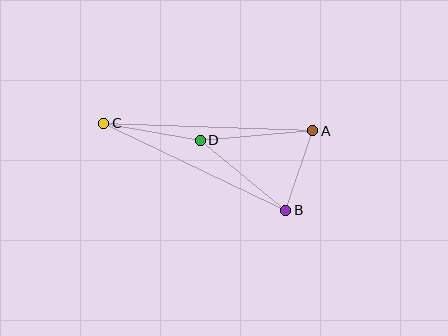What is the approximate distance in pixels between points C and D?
The distance between C and D is approximately 98 pixels.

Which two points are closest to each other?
Points A and B are closest to each other.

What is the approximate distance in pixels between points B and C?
The distance between B and C is approximately 202 pixels.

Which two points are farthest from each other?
Points A and C are farthest from each other.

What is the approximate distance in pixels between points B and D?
The distance between B and D is approximately 111 pixels.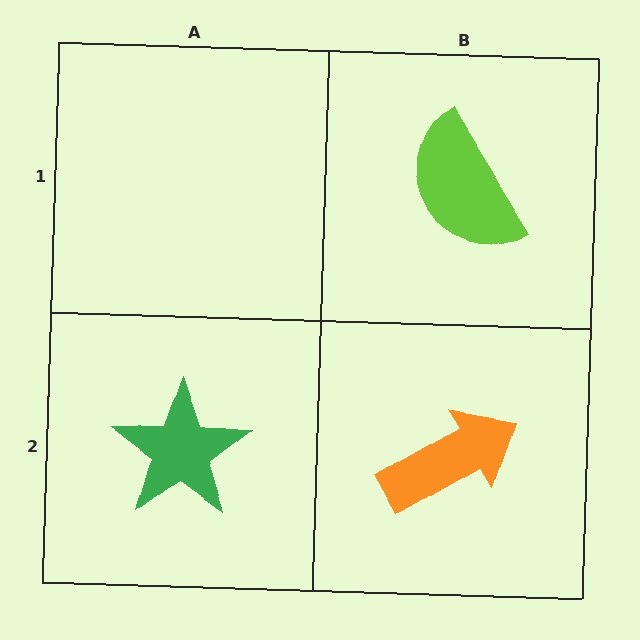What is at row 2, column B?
An orange arrow.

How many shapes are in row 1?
1 shape.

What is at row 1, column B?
A lime semicircle.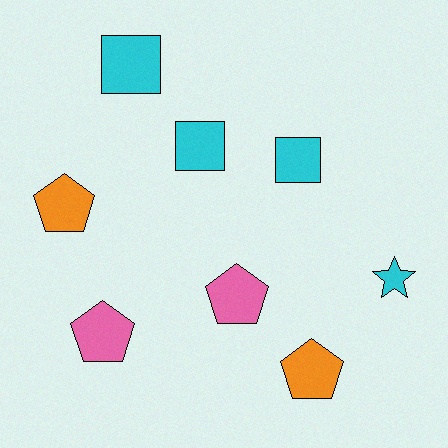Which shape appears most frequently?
Pentagon, with 4 objects.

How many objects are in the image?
There are 8 objects.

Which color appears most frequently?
Cyan, with 4 objects.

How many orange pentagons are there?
There are 2 orange pentagons.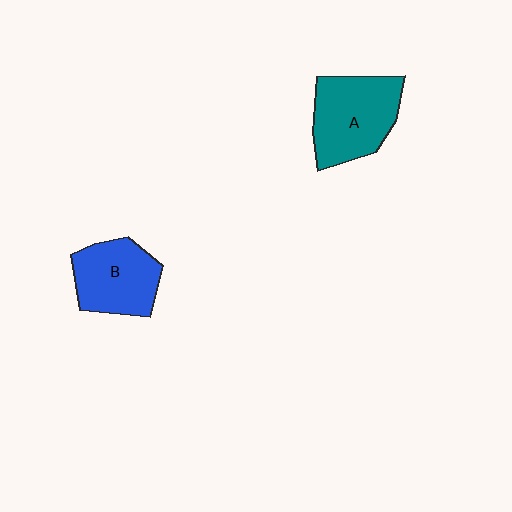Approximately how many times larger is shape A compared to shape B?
Approximately 1.2 times.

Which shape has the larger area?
Shape A (teal).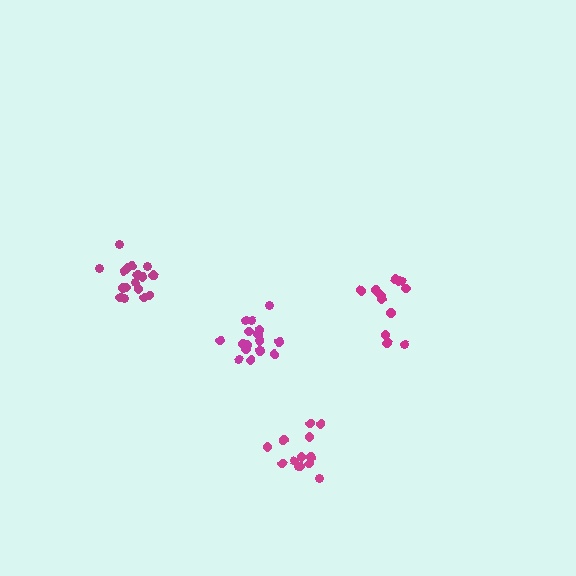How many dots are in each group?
Group 1: 17 dots, Group 2: 13 dots, Group 3: 13 dots, Group 4: 18 dots (61 total).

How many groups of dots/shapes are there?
There are 4 groups.